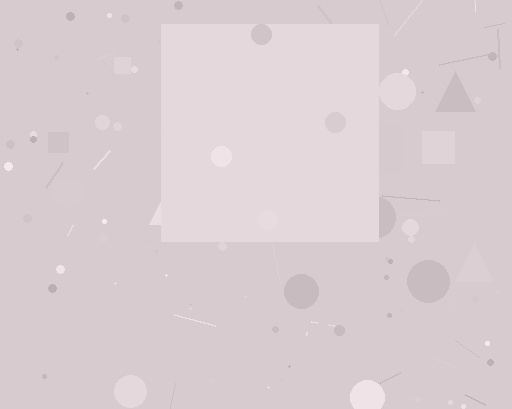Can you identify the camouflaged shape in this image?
The camouflaged shape is a square.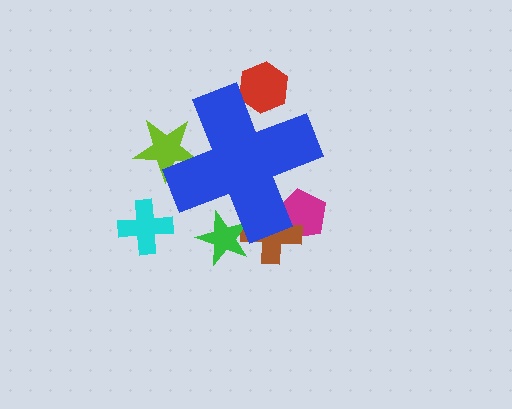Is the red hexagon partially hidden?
Yes, the red hexagon is partially hidden behind the blue cross.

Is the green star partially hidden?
Yes, the green star is partially hidden behind the blue cross.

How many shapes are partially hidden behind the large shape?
5 shapes are partially hidden.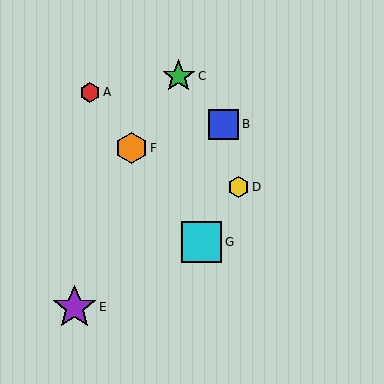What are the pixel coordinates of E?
Object E is at (74, 307).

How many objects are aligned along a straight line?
3 objects (A, F, G) are aligned along a straight line.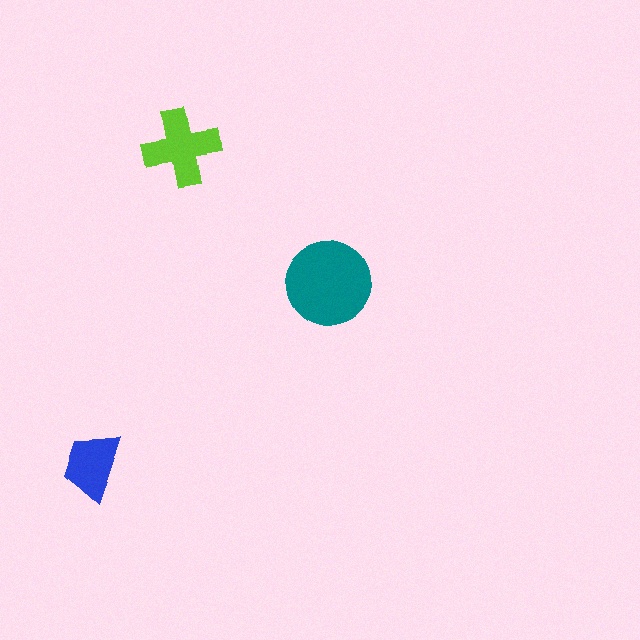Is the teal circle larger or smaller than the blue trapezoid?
Larger.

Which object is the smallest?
The blue trapezoid.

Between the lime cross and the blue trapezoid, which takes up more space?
The lime cross.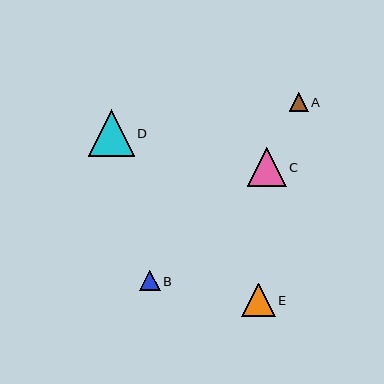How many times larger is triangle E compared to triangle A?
Triangle E is approximately 1.8 times the size of triangle A.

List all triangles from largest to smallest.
From largest to smallest: D, C, E, B, A.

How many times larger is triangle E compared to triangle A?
Triangle E is approximately 1.8 times the size of triangle A.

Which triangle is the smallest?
Triangle A is the smallest with a size of approximately 19 pixels.